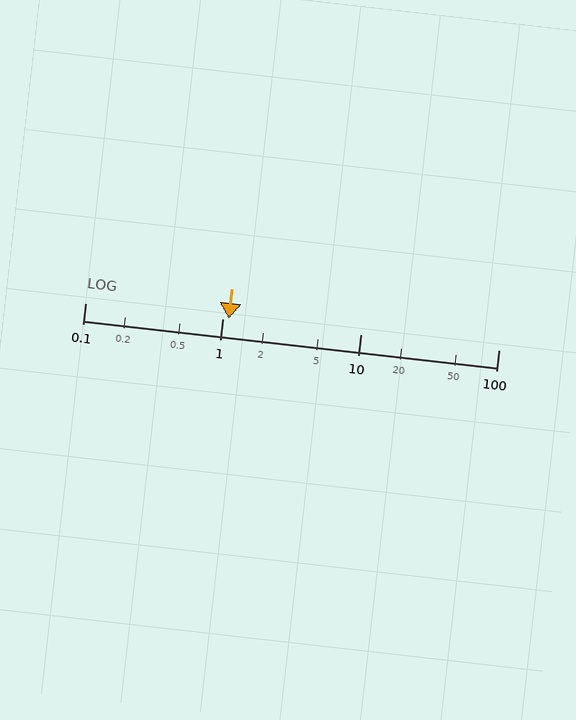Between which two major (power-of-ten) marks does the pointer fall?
The pointer is between 1 and 10.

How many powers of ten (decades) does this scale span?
The scale spans 3 decades, from 0.1 to 100.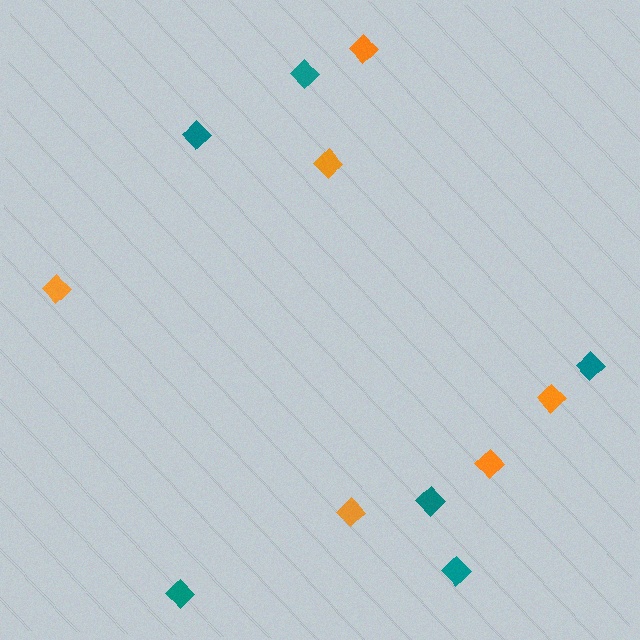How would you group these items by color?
There are 2 groups: one group of teal diamonds (6) and one group of orange diamonds (6).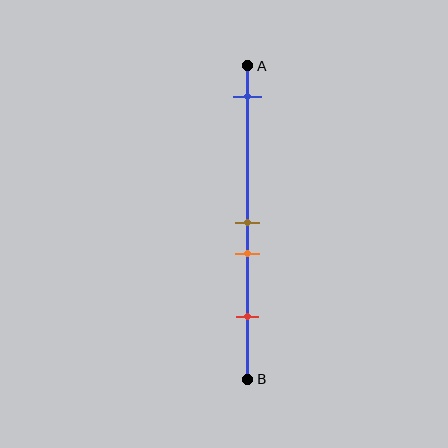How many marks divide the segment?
There are 4 marks dividing the segment.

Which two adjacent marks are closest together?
The brown and orange marks are the closest adjacent pair.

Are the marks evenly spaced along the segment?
No, the marks are not evenly spaced.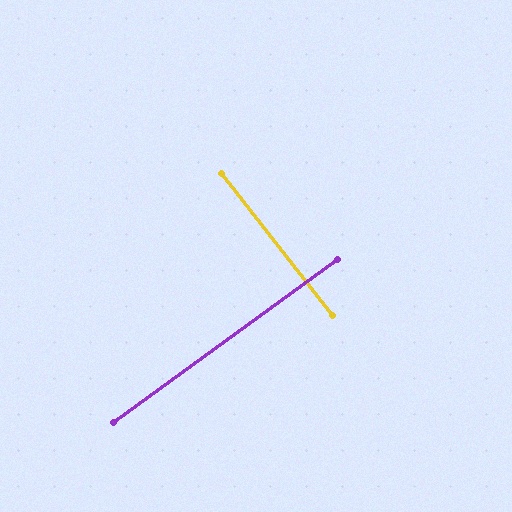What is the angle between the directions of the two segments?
Approximately 88 degrees.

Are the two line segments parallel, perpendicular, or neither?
Perpendicular — they meet at approximately 88°.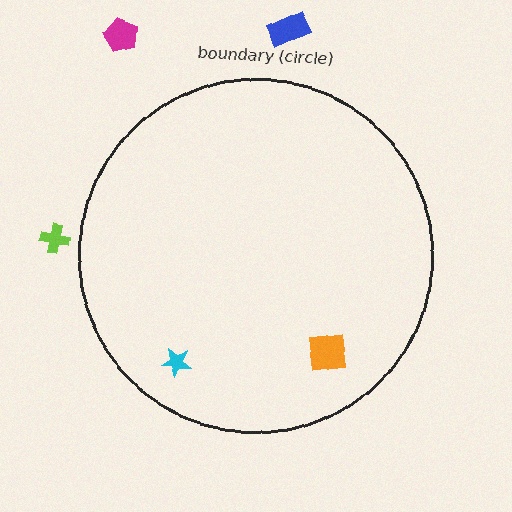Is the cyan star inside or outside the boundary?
Inside.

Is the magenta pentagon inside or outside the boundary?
Outside.